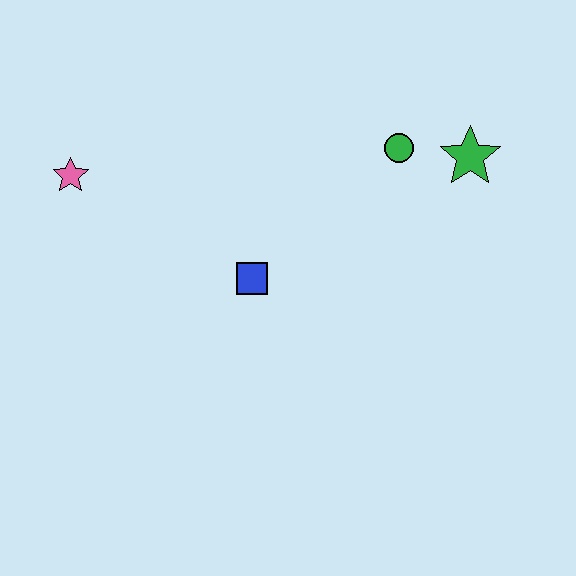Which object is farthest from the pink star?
The green star is farthest from the pink star.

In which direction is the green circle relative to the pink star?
The green circle is to the right of the pink star.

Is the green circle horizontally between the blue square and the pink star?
No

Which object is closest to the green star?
The green circle is closest to the green star.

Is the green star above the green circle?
No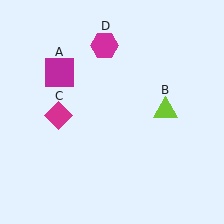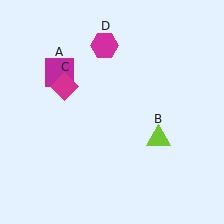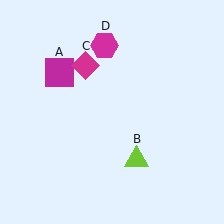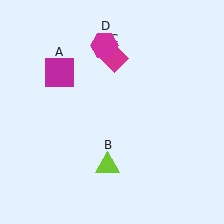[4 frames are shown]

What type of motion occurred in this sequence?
The lime triangle (object B), magenta diamond (object C) rotated clockwise around the center of the scene.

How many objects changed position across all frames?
2 objects changed position: lime triangle (object B), magenta diamond (object C).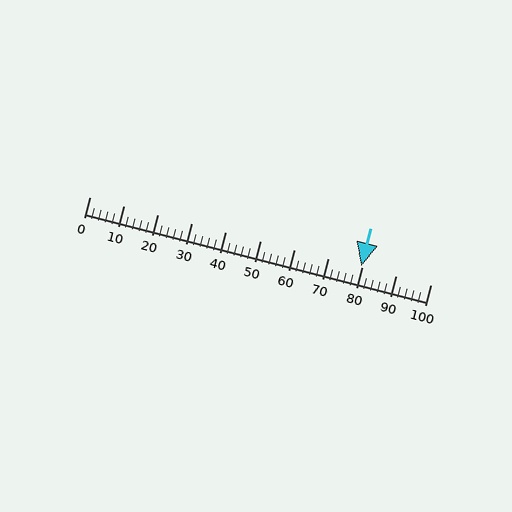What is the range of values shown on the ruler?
The ruler shows values from 0 to 100.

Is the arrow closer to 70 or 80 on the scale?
The arrow is closer to 80.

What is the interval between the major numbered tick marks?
The major tick marks are spaced 10 units apart.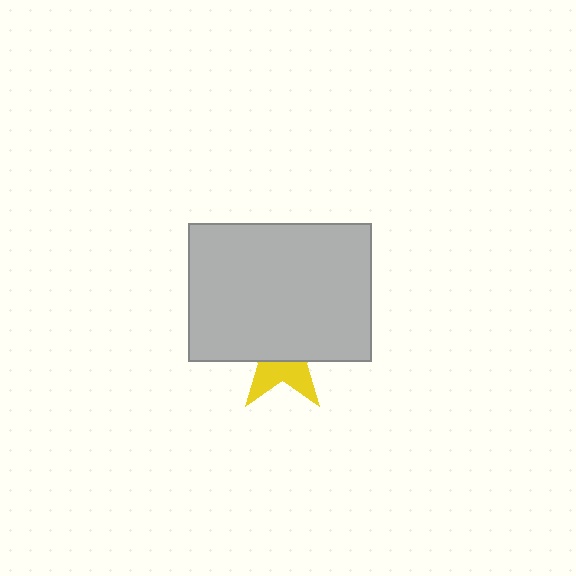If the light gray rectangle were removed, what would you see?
You would see the complete yellow star.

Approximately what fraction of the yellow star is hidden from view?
Roughly 62% of the yellow star is hidden behind the light gray rectangle.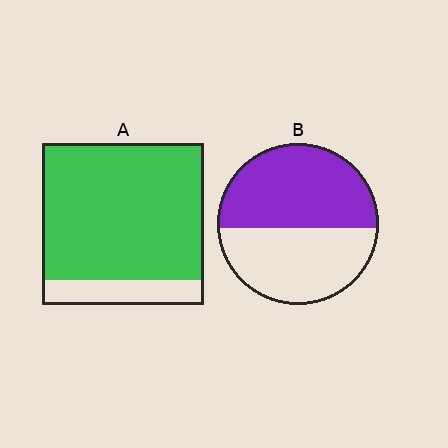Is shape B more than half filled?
Roughly half.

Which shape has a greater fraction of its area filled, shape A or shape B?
Shape A.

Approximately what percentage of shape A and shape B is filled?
A is approximately 85% and B is approximately 55%.